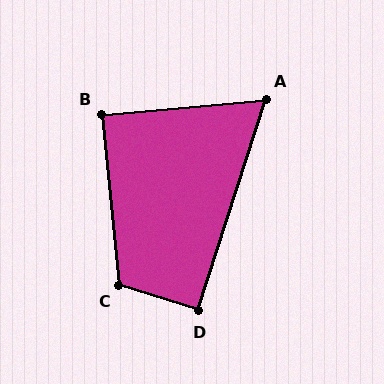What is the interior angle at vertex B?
Approximately 90 degrees (approximately right).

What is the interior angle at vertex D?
Approximately 90 degrees (approximately right).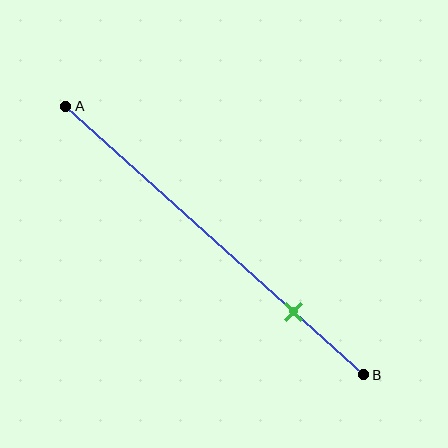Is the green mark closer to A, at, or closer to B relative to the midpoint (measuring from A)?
The green mark is closer to point B than the midpoint of segment AB.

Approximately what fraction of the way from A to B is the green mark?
The green mark is approximately 75% of the way from A to B.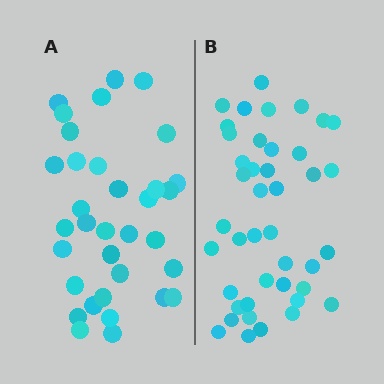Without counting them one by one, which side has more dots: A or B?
Region B (the right region) has more dots.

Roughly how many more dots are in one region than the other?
Region B has roughly 8 or so more dots than region A.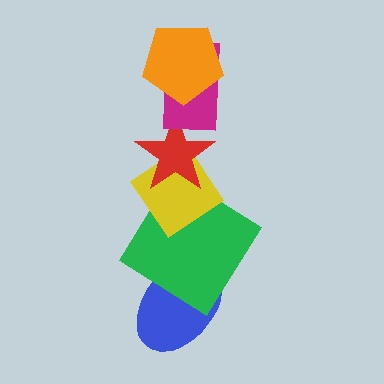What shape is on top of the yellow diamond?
The red star is on top of the yellow diamond.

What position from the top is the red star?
The red star is 3rd from the top.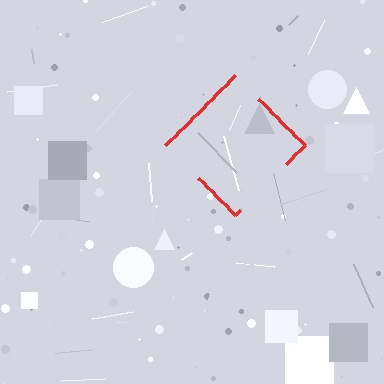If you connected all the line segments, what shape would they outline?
They would outline a diamond.